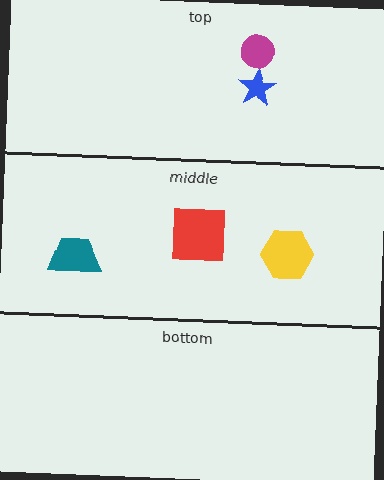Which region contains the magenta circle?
The top region.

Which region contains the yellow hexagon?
The middle region.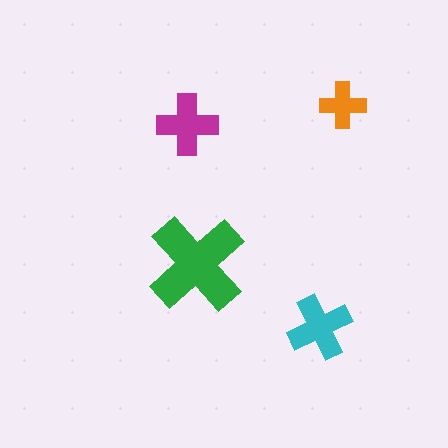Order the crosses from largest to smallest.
the green one, the cyan one, the magenta one, the orange one.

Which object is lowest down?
The cyan cross is bottommost.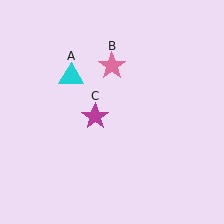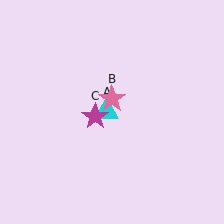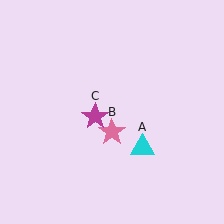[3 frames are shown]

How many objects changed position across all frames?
2 objects changed position: cyan triangle (object A), pink star (object B).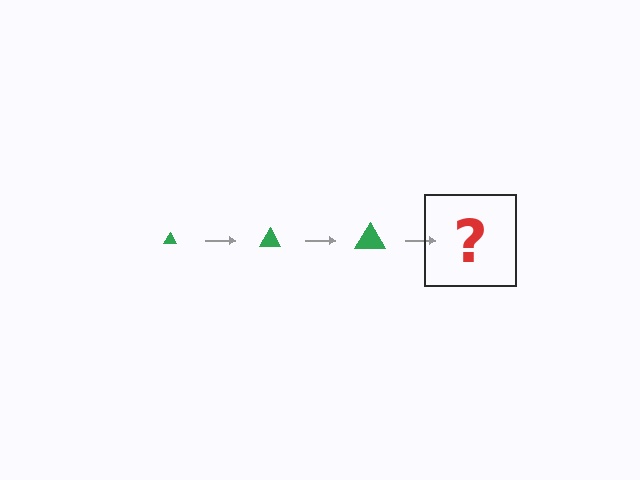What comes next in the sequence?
The next element should be a green triangle, larger than the previous one.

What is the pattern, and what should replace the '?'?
The pattern is that the triangle gets progressively larger each step. The '?' should be a green triangle, larger than the previous one.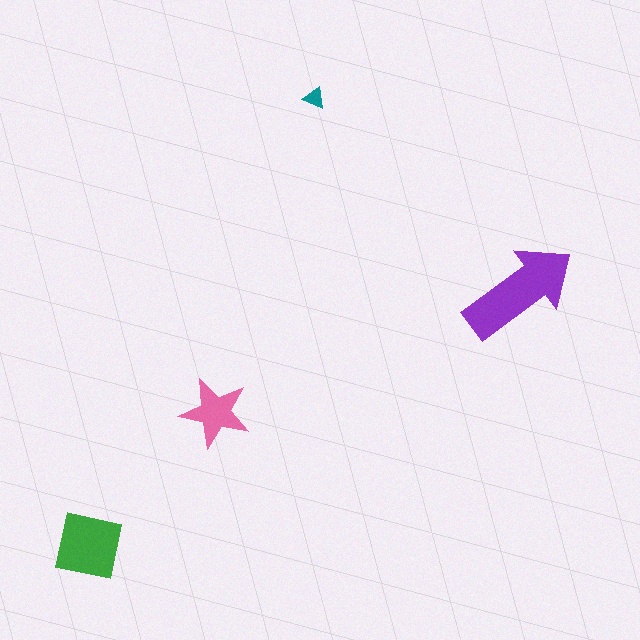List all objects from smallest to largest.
The teal triangle, the pink star, the green square, the purple arrow.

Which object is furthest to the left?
The green square is leftmost.